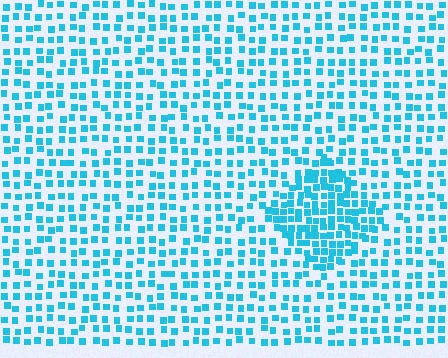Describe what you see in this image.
The image contains small cyan elements arranged at two different densities. A diamond-shaped region is visible where the elements are more densely packed than the surrounding area.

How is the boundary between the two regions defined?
The boundary is defined by a change in element density (approximately 2.0x ratio). All elements are the same color, size, and shape.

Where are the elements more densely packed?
The elements are more densely packed inside the diamond boundary.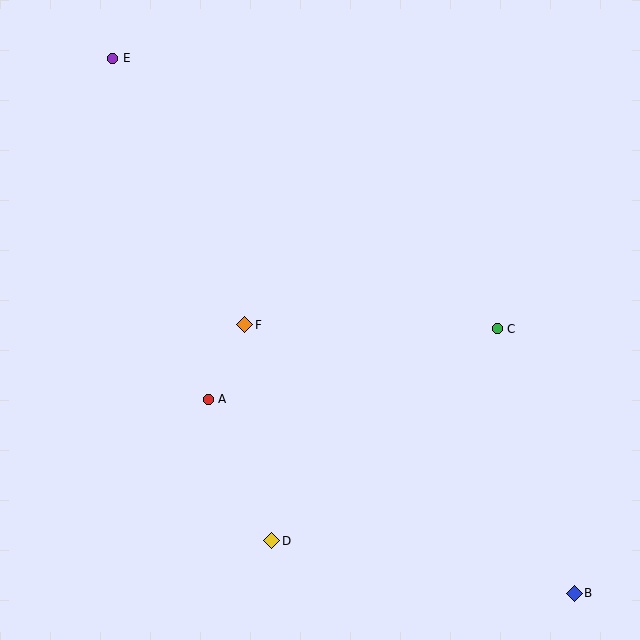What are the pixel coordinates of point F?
Point F is at (245, 325).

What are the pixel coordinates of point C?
Point C is at (497, 329).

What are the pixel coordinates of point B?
Point B is at (574, 593).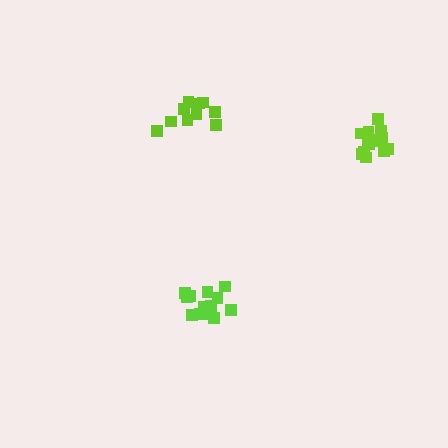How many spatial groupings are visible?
There are 3 spatial groupings.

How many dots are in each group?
Group 1: 14 dots, Group 2: 14 dots, Group 3: 10 dots (38 total).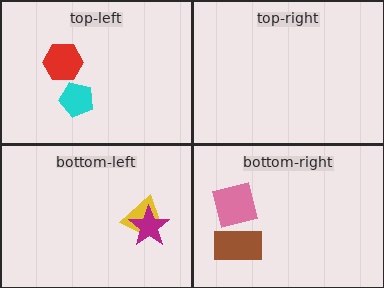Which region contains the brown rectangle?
The bottom-right region.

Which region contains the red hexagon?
The top-left region.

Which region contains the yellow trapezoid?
The bottom-left region.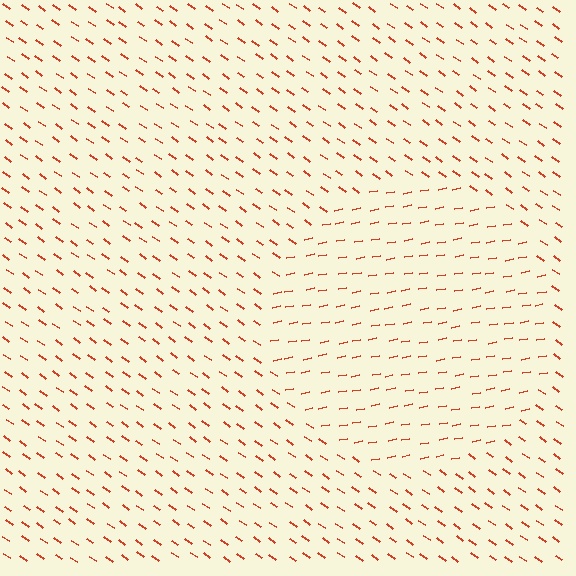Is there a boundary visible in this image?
Yes, there is a texture boundary formed by a change in line orientation.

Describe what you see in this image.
The image is filled with small red line segments. A circle region in the image has lines oriented differently from the surrounding lines, creating a visible texture boundary.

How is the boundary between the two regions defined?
The boundary is defined purely by a change in line orientation (approximately 45 degrees difference). All lines are the same color and thickness.